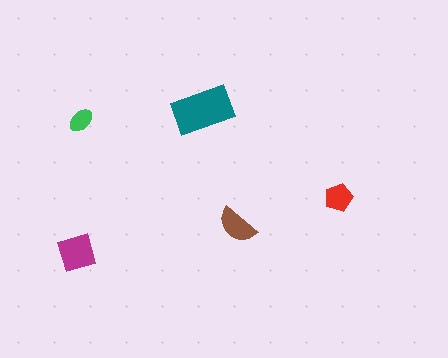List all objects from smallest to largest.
The green ellipse, the red pentagon, the brown semicircle, the magenta diamond, the teal rectangle.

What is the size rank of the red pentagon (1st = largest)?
4th.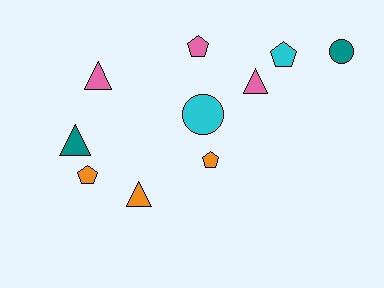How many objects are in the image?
There are 10 objects.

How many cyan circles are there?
There is 1 cyan circle.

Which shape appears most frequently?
Triangle, with 4 objects.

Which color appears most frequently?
Orange, with 3 objects.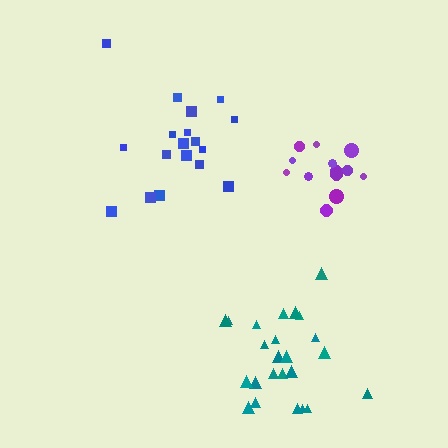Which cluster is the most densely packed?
Purple.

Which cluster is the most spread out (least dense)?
Blue.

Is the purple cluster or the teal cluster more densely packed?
Purple.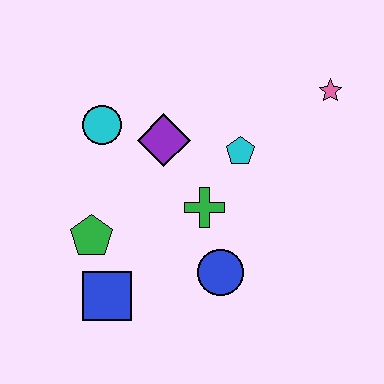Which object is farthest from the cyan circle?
The pink star is farthest from the cyan circle.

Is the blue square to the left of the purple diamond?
Yes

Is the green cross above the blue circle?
Yes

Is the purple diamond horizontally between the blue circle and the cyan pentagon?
No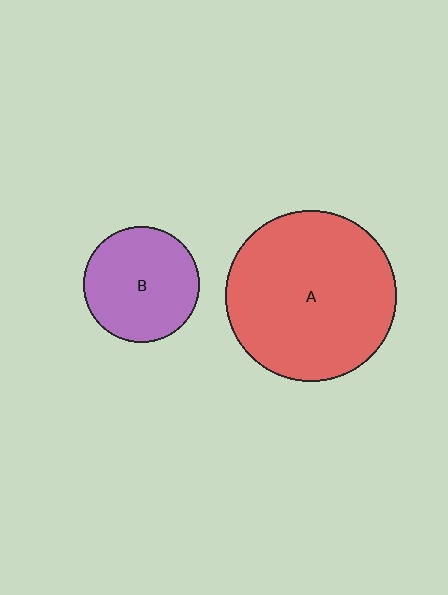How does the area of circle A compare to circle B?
Approximately 2.2 times.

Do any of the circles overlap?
No, none of the circles overlap.